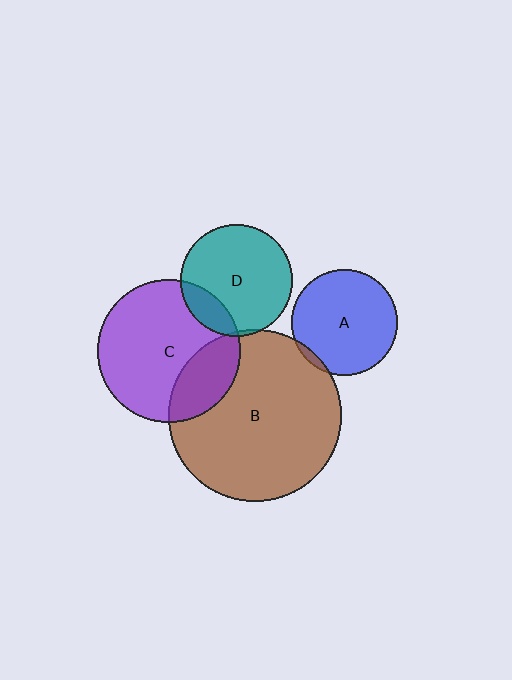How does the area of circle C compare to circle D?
Approximately 1.6 times.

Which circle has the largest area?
Circle B (brown).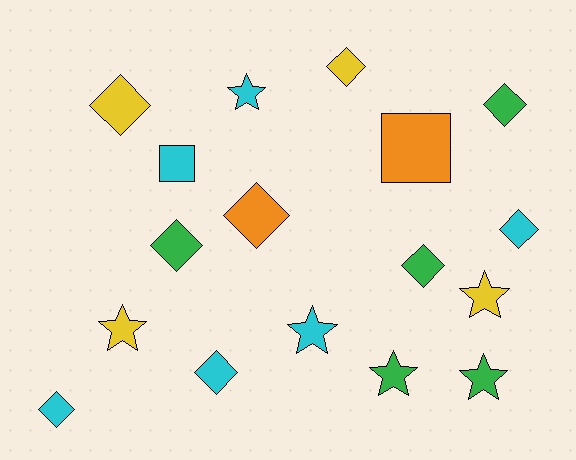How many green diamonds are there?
There are 3 green diamonds.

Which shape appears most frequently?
Diamond, with 9 objects.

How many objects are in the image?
There are 17 objects.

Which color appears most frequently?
Cyan, with 6 objects.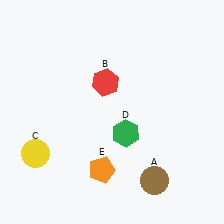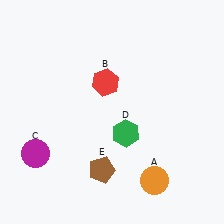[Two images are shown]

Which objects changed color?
A changed from brown to orange. C changed from yellow to magenta. E changed from orange to brown.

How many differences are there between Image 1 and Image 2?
There are 3 differences between the two images.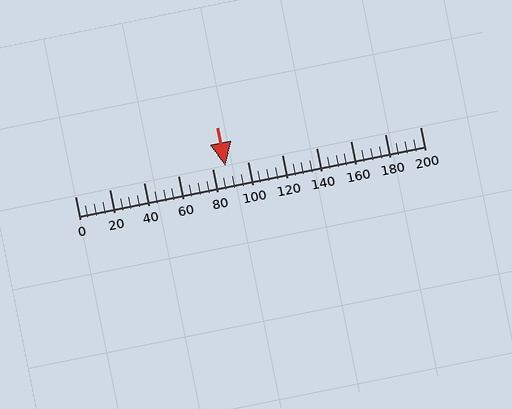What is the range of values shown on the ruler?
The ruler shows values from 0 to 200.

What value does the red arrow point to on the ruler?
The red arrow points to approximately 87.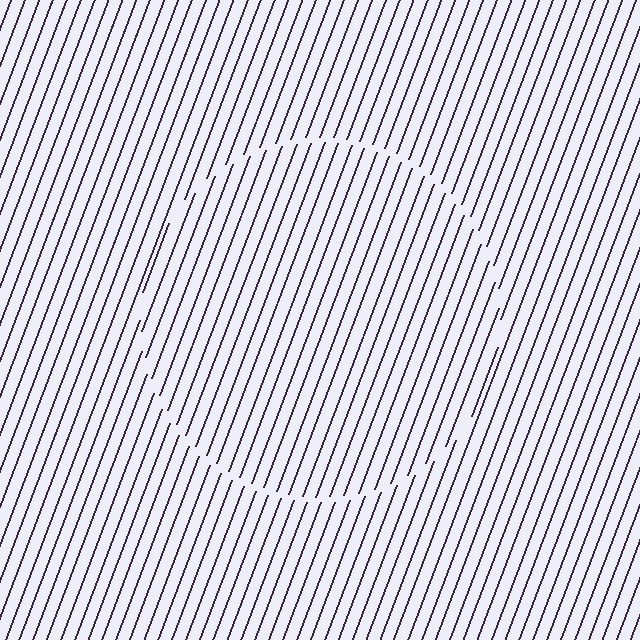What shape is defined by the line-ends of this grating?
An illusory circle. The interior of the shape contains the same grating, shifted by half a period — the contour is defined by the phase discontinuity where line-ends from the inner and outer gratings abut.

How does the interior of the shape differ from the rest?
The interior of the shape contains the same grating, shifted by half a period — the contour is defined by the phase discontinuity where line-ends from the inner and outer gratings abut.